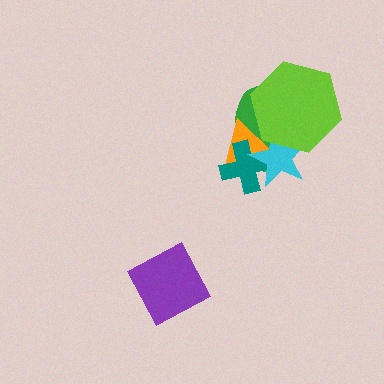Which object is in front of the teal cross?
The cyan star is in front of the teal cross.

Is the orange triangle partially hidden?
Yes, it is partially covered by another shape.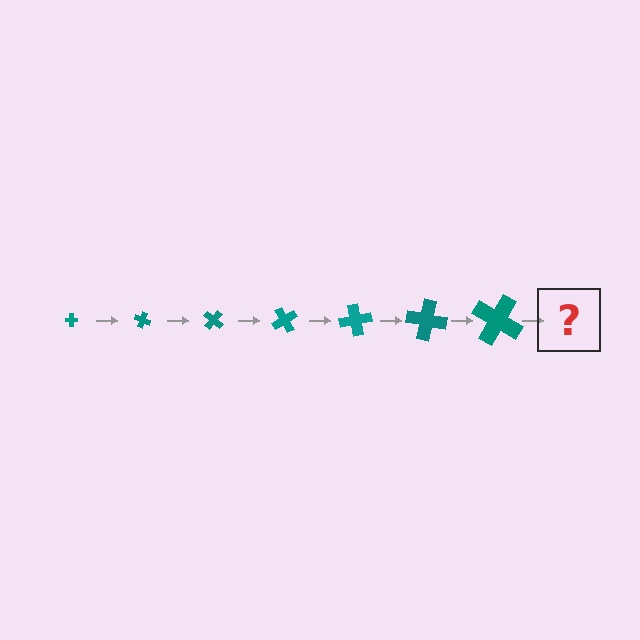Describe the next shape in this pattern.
It should be a cross, larger than the previous one and rotated 140 degrees from the start.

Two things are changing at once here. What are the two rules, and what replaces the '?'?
The two rules are that the cross grows larger each step and it rotates 20 degrees each step. The '?' should be a cross, larger than the previous one and rotated 140 degrees from the start.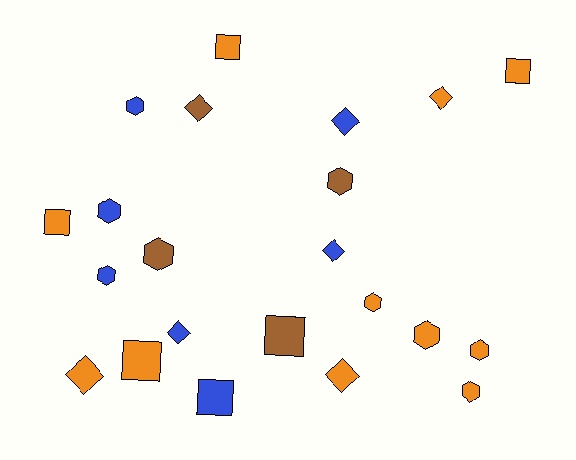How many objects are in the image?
There are 22 objects.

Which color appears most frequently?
Orange, with 11 objects.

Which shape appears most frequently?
Hexagon, with 9 objects.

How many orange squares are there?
There are 4 orange squares.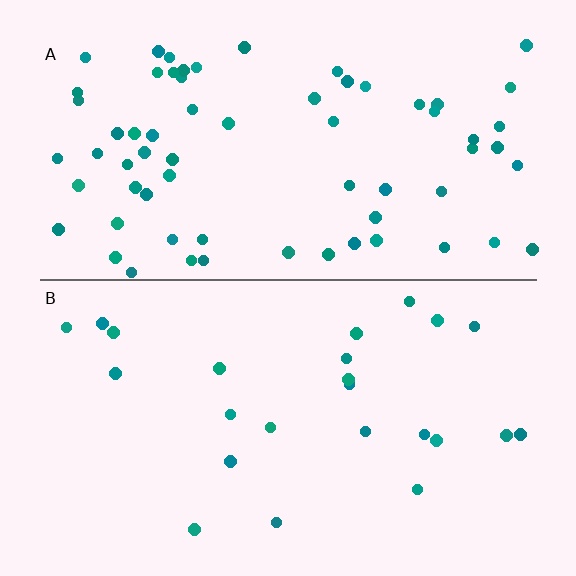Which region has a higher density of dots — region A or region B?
A (the top).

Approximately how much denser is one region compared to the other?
Approximately 2.8× — region A over region B.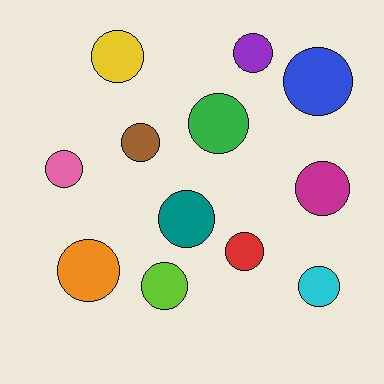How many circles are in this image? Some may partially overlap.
There are 12 circles.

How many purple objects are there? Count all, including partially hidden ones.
There is 1 purple object.